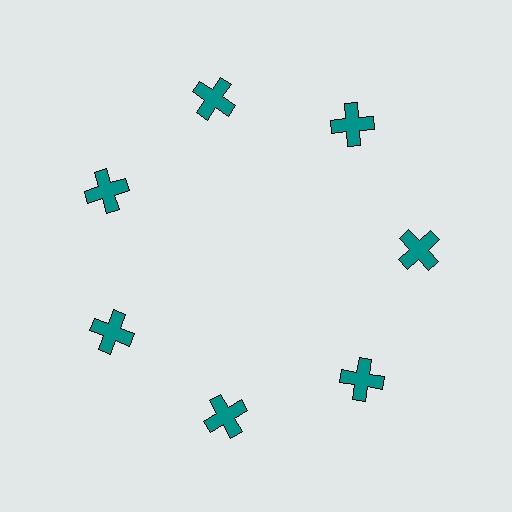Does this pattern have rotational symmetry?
Yes, this pattern has 7-fold rotational symmetry. It looks the same after rotating 51 degrees around the center.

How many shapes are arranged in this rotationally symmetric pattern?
There are 7 shapes, arranged in 7 groups of 1.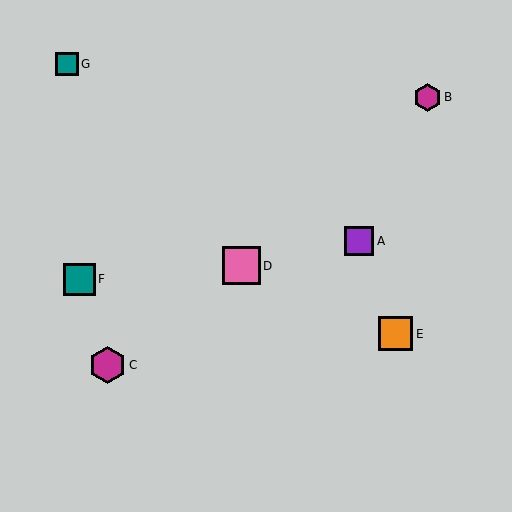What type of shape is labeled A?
Shape A is a purple square.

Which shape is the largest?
The pink square (labeled D) is the largest.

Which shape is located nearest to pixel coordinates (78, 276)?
The teal square (labeled F) at (79, 279) is nearest to that location.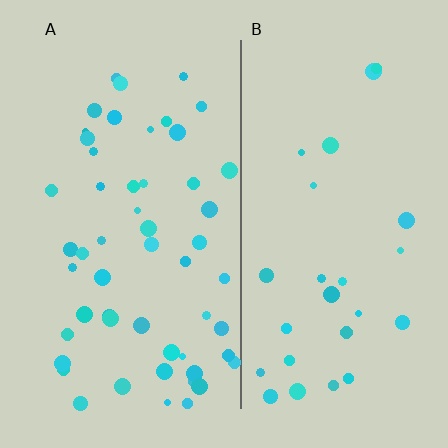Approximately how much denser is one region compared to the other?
Approximately 2.0× — region A over region B.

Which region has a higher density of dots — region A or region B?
A (the left).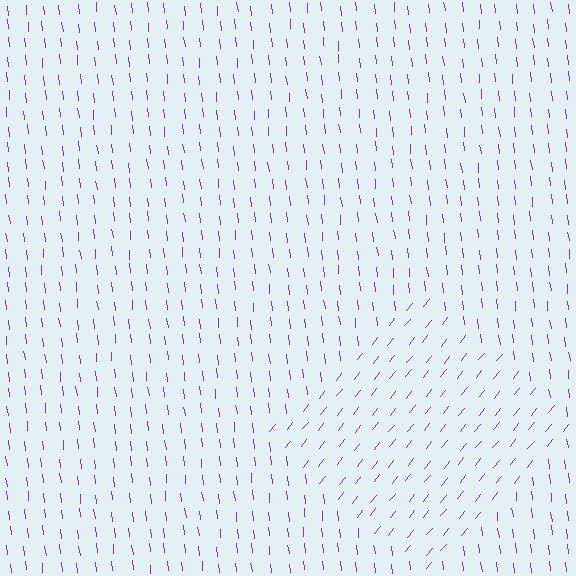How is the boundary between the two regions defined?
The boundary is defined purely by a change in line orientation (approximately 45 degrees difference). All lines are the same color and thickness.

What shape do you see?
I see a diamond.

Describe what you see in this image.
The image is filled with small purple line segments. A diamond region in the image has lines oriented differently from the surrounding lines, creating a visible texture boundary.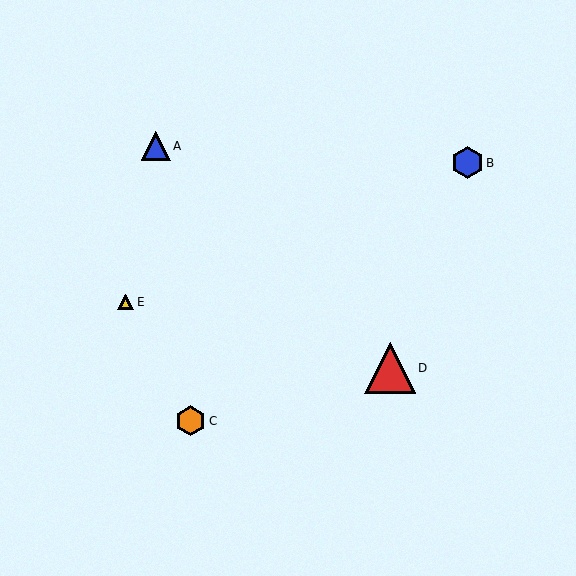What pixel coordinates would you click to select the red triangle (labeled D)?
Click at (390, 368) to select the red triangle D.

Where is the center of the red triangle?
The center of the red triangle is at (390, 368).